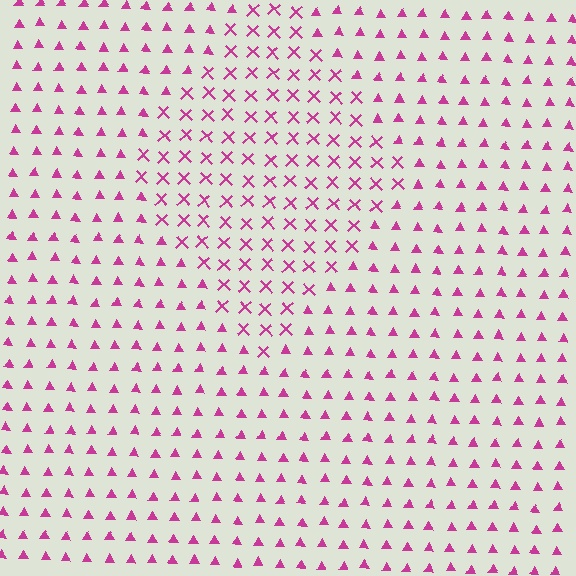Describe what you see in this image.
The image is filled with small magenta elements arranged in a uniform grid. A diamond-shaped region contains X marks, while the surrounding area contains triangles. The boundary is defined purely by the change in element shape.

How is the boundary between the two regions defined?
The boundary is defined by a change in element shape: X marks inside vs. triangles outside. All elements share the same color and spacing.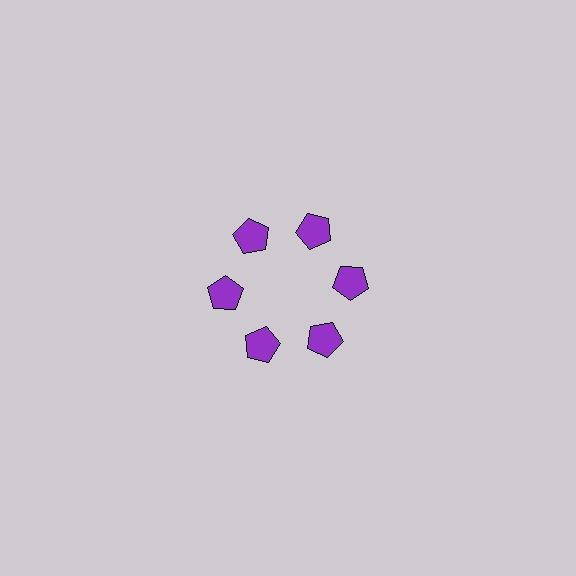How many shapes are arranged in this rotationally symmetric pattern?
There are 6 shapes, arranged in 6 groups of 1.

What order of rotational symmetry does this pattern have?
This pattern has 6-fold rotational symmetry.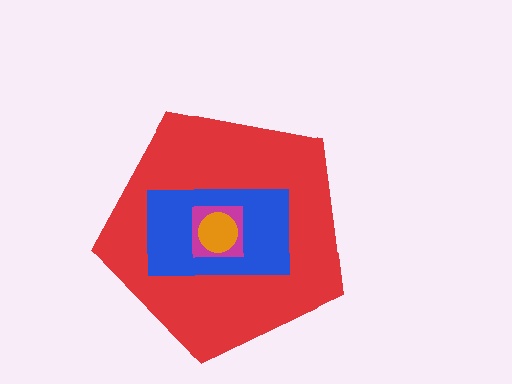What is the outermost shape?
The red pentagon.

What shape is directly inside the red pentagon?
The blue rectangle.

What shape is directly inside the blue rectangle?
The magenta square.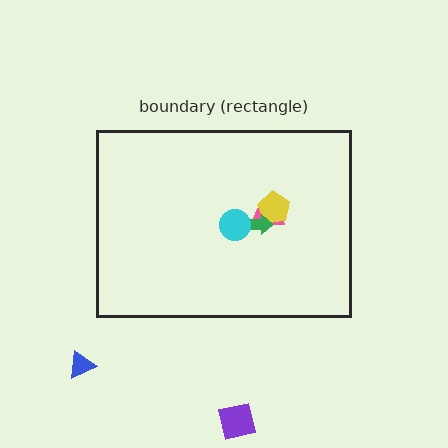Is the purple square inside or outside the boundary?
Outside.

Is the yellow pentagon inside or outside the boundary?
Inside.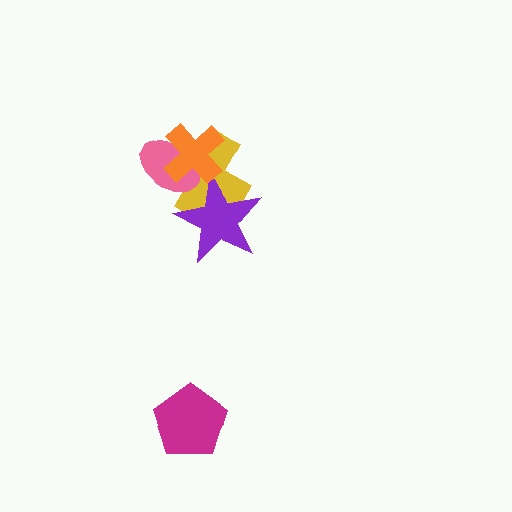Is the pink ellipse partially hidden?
Yes, it is partially covered by another shape.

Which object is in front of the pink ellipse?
The orange cross is in front of the pink ellipse.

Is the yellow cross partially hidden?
Yes, it is partially covered by another shape.